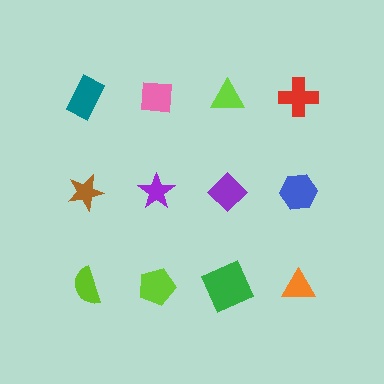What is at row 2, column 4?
A blue hexagon.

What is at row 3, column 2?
A lime pentagon.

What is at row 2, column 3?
A purple diamond.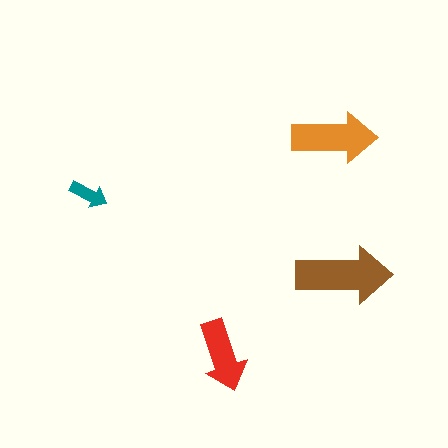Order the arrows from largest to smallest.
the brown one, the orange one, the red one, the teal one.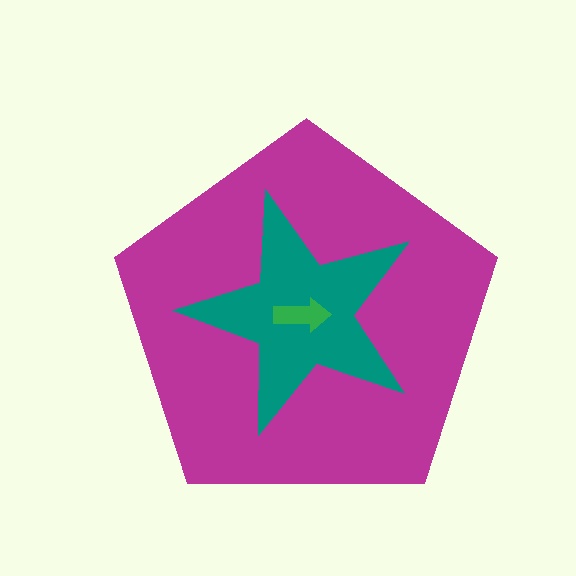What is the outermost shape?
The magenta pentagon.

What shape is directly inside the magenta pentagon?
The teal star.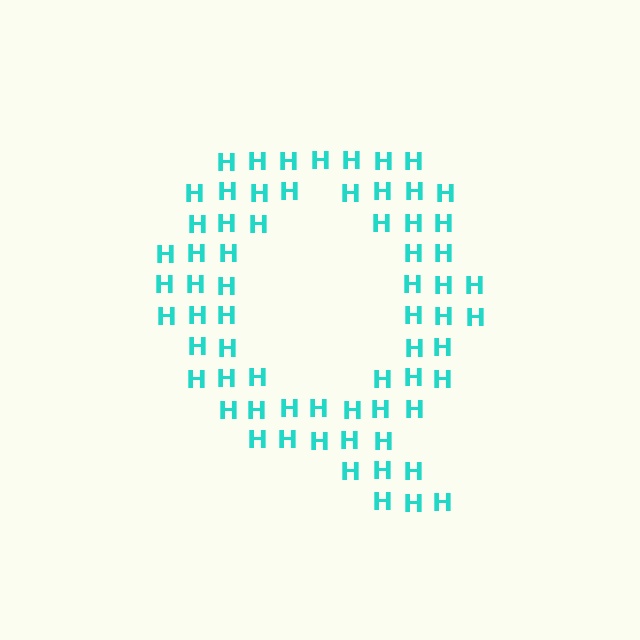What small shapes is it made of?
It is made of small letter H's.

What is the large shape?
The large shape is the letter Q.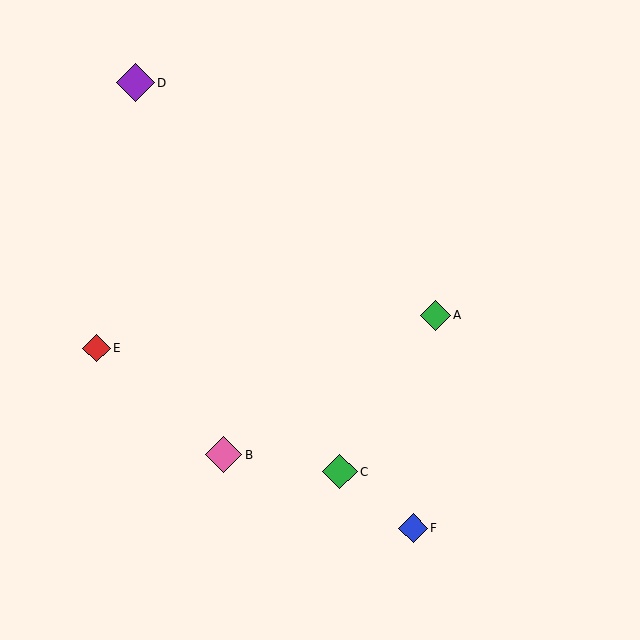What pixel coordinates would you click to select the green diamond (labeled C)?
Click at (340, 472) to select the green diamond C.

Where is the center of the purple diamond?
The center of the purple diamond is at (136, 83).